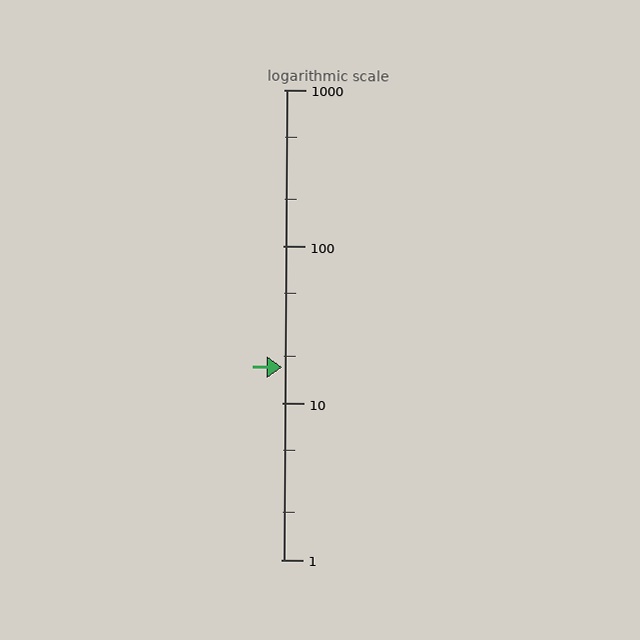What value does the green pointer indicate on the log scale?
The pointer indicates approximately 17.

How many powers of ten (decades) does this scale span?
The scale spans 3 decades, from 1 to 1000.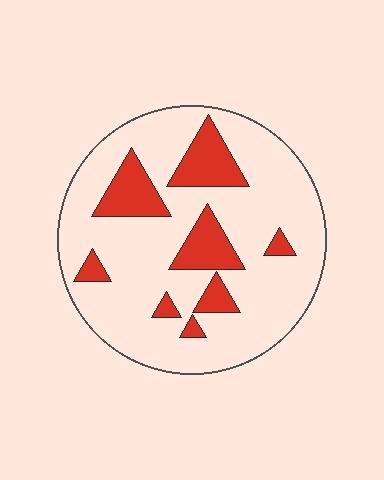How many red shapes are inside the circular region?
8.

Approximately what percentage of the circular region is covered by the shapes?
Approximately 20%.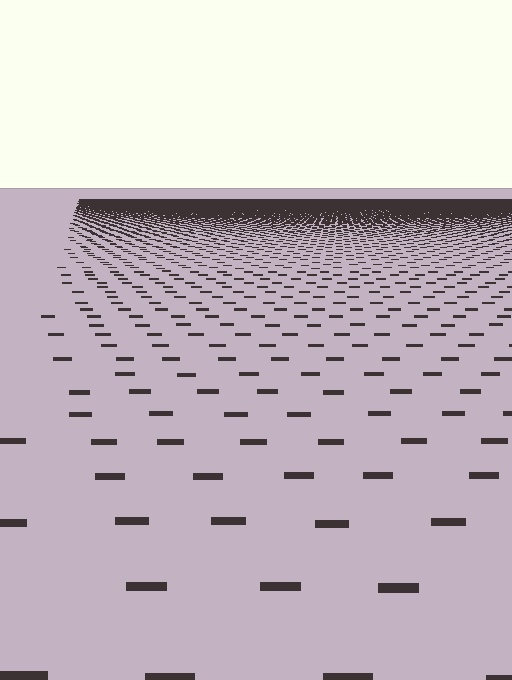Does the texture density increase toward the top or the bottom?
Density increases toward the top.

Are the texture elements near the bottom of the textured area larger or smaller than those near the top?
Larger. Near the bottom, elements are closer to the viewer and appear at a bigger on-screen size.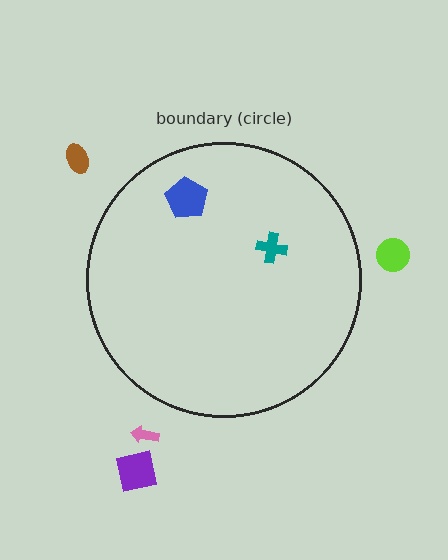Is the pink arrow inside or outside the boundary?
Outside.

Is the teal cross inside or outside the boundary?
Inside.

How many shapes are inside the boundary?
2 inside, 4 outside.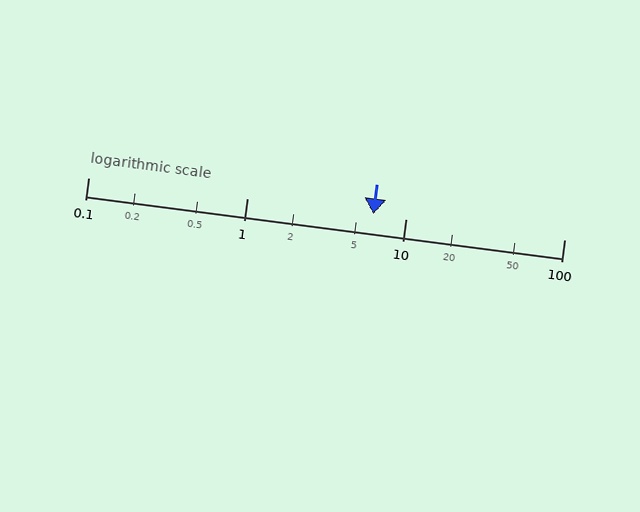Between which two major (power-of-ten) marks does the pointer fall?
The pointer is between 1 and 10.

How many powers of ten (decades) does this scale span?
The scale spans 3 decades, from 0.1 to 100.